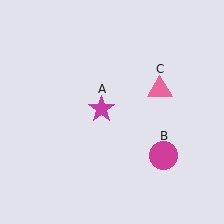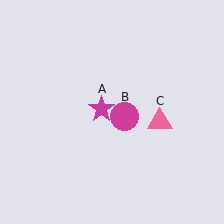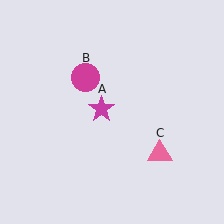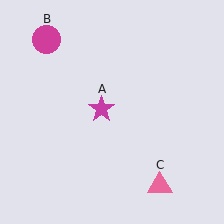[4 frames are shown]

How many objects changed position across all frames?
2 objects changed position: magenta circle (object B), pink triangle (object C).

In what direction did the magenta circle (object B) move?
The magenta circle (object B) moved up and to the left.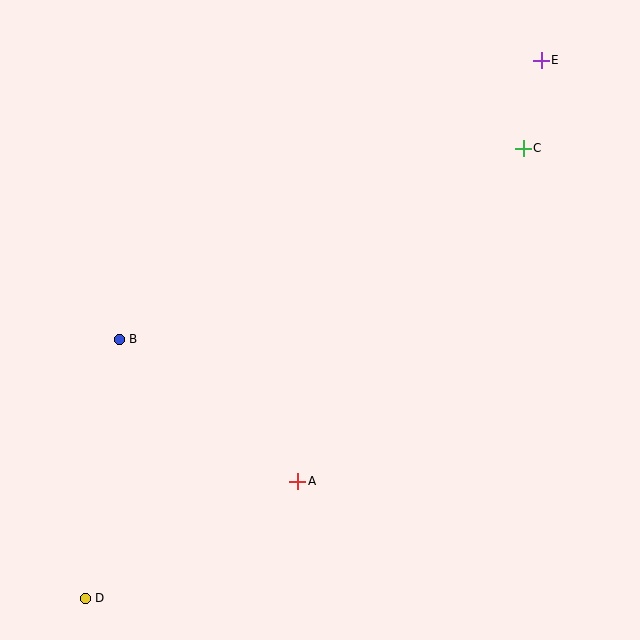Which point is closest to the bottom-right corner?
Point A is closest to the bottom-right corner.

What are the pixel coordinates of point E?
Point E is at (541, 60).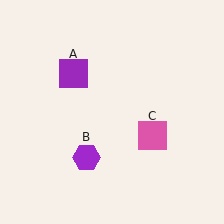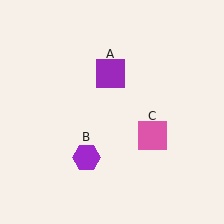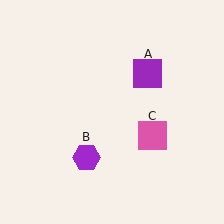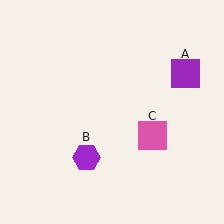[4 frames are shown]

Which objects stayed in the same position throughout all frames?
Purple hexagon (object B) and pink square (object C) remained stationary.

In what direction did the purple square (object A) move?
The purple square (object A) moved right.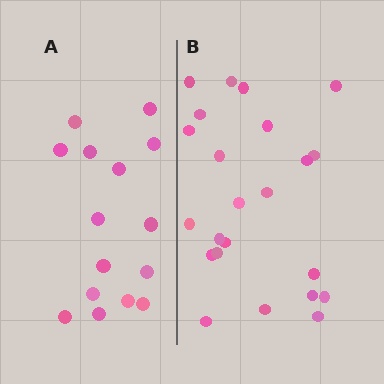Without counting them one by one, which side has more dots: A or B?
Region B (the right region) has more dots.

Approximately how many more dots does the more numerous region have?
Region B has roughly 8 or so more dots than region A.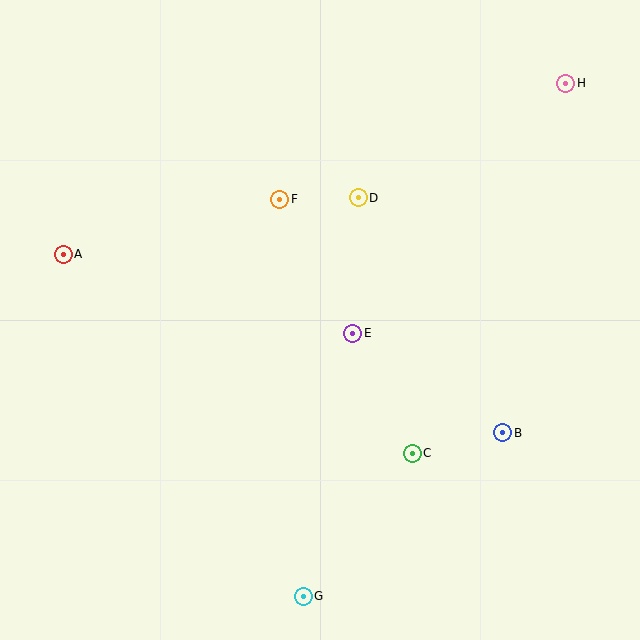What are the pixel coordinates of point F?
Point F is at (280, 199).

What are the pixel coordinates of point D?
Point D is at (358, 198).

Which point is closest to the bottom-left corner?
Point G is closest to the bottom-left corner.